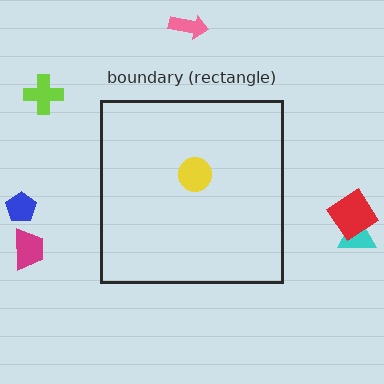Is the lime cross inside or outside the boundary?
Outside.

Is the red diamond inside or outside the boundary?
Outside.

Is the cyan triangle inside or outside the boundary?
Outside.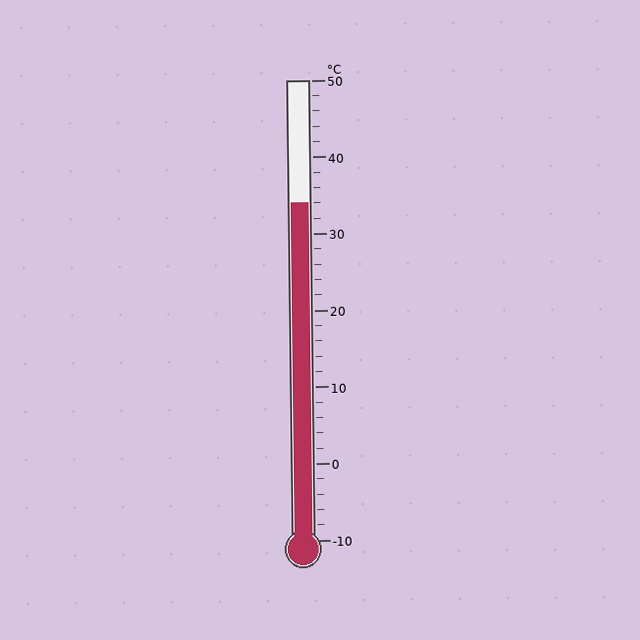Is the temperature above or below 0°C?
The temperature is above 0°C.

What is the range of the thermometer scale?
The thermometer scale ranges from -10°C to 50°C.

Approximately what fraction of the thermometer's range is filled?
The thermometer is filled to approximately 75% of its range.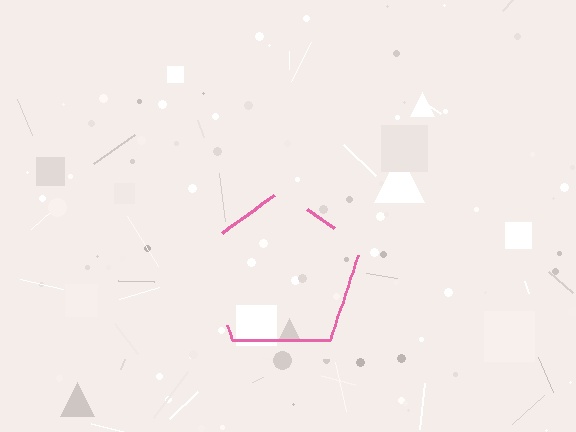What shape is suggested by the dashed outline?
The dashed outline suggests a pentagon.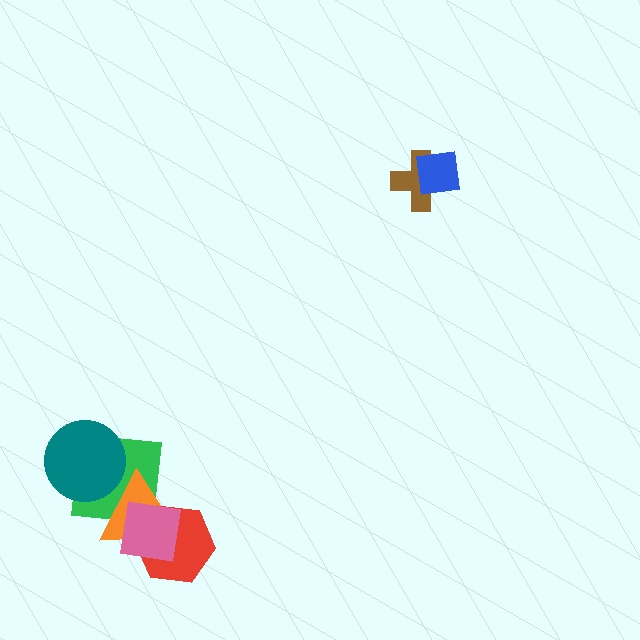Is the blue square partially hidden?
No, no other shape covers it.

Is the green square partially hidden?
Yes, it is partially covered by another shape.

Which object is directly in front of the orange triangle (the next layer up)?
The red hexagon is directly in front of the orange triangle.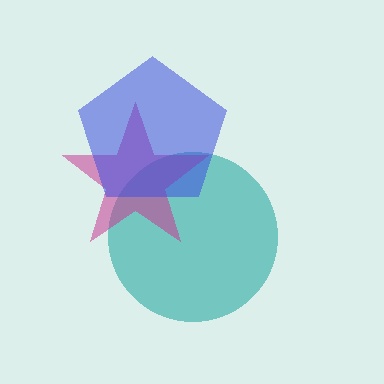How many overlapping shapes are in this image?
There are 3 overlapping shapes in the image.